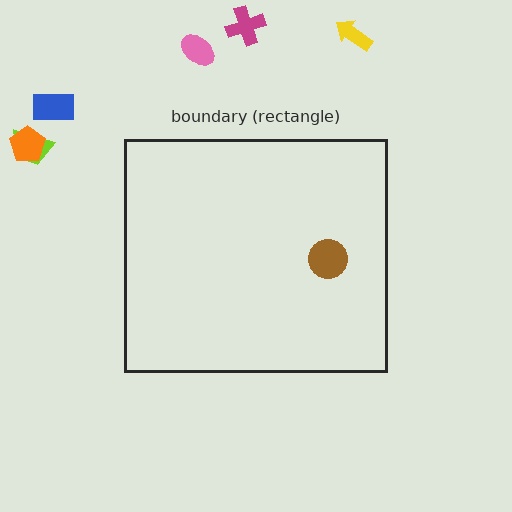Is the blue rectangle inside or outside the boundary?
Outside.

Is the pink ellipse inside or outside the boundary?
Outside.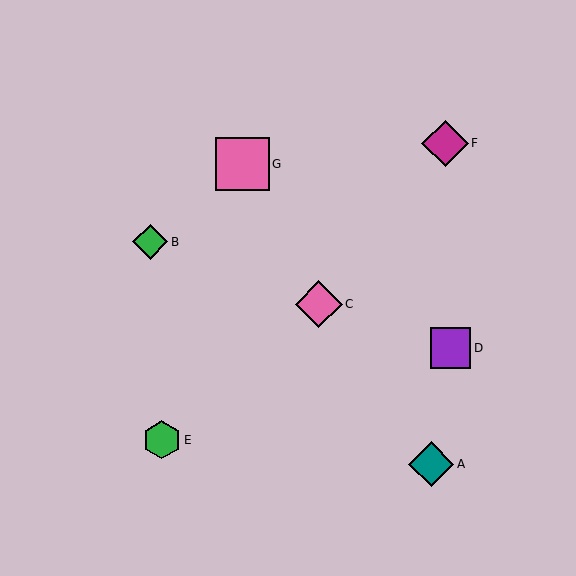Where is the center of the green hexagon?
The center of the green hexagon is at (162, 440).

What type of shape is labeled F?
Shape F is a magenta diamond.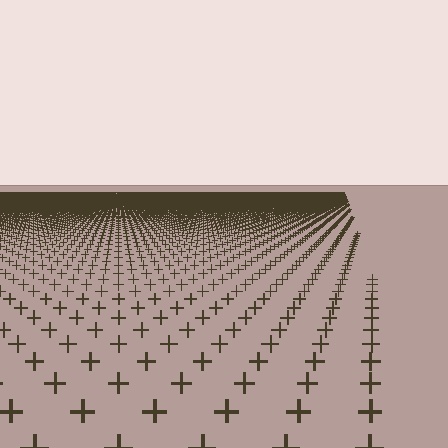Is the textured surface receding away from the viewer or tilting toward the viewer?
The surface is receding away from the viewer. Texture elements get smaller and denser toward the top.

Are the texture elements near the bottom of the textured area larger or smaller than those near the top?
Larger. Near the bottom, elements are closer to the viewer and appear at a bigger on-screen size.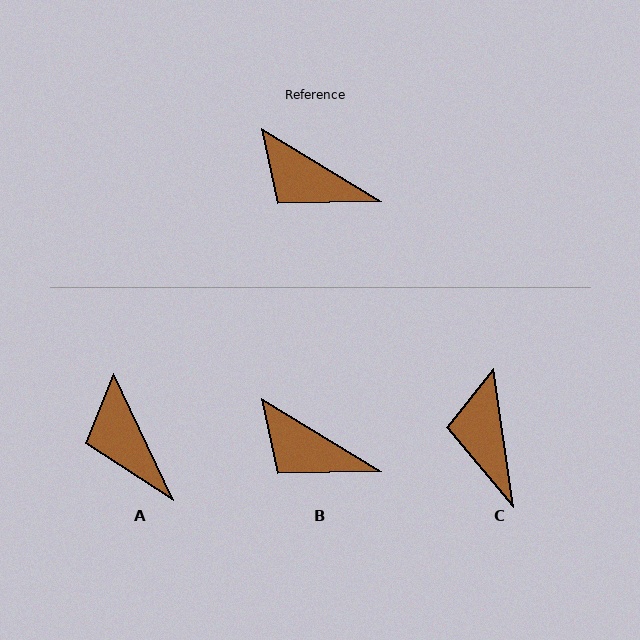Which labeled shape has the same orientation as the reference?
B.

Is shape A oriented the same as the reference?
No, it is off by about 34 degrees.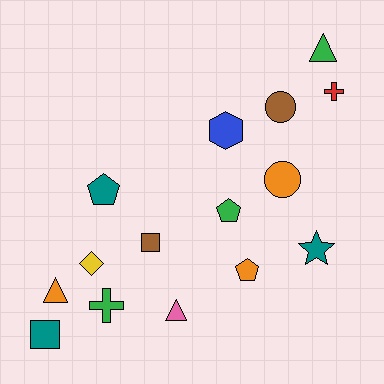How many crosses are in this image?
There are 2 crosses.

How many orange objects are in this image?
There are 3 orange objects.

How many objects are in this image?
There are 15 objects.